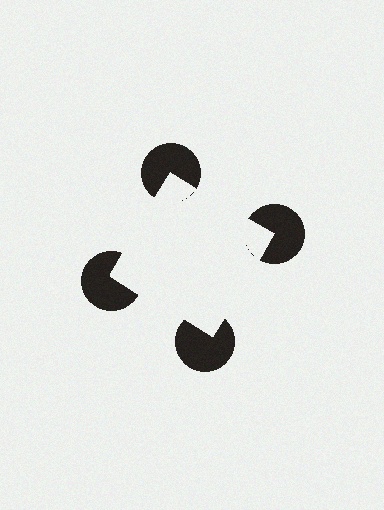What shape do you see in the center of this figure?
An illusory square — its edges are inferred from the aligned wedge cuts in the pac-man discs, not physically drawn.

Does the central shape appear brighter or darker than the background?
It typically appears slightly brighter than the background, even though no actual brightness change is drawn.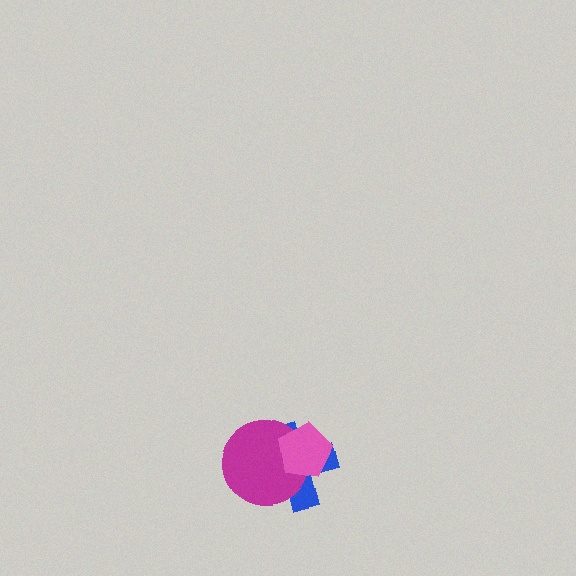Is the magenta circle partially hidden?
Yes, it is partially covered by another shape.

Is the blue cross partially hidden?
Yes, it is partially covered by another shape.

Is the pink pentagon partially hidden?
No, no other shape covers it.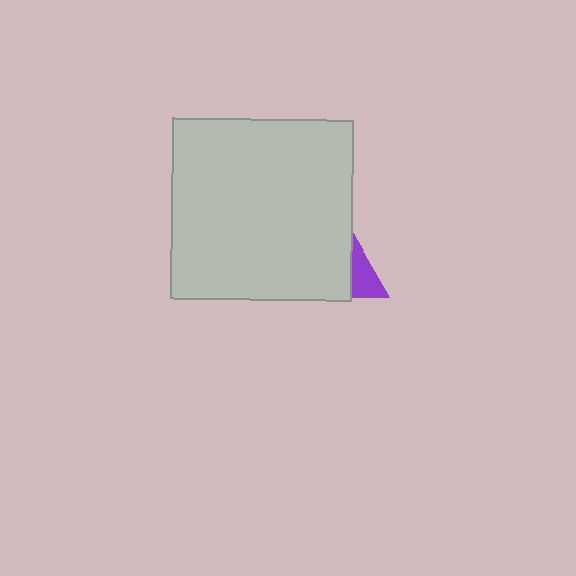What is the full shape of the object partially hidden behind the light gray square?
The partially hidden object is a purple triangle.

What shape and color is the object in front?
The object in front is a light gray square.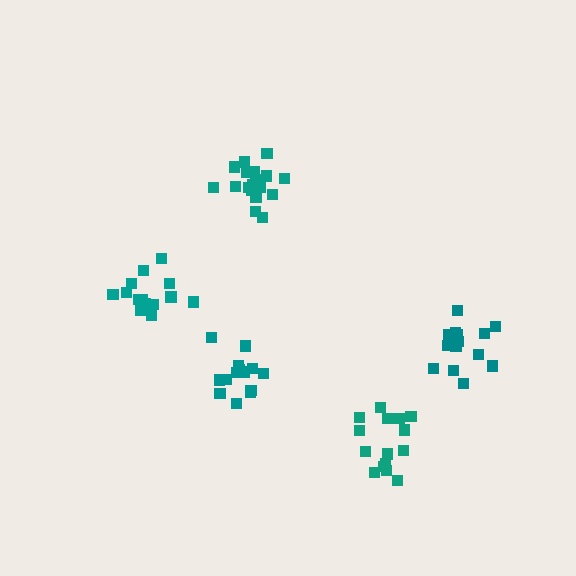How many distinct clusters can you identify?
There are 5 distinct clusters.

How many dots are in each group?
Group 1: 15 dots, Group 2: 15 dots, Group 3: 15 dots, Group 4: 17 dots, Group 5: 18 dots (80 total).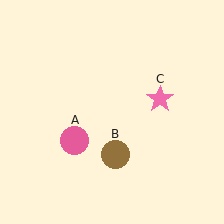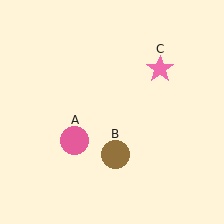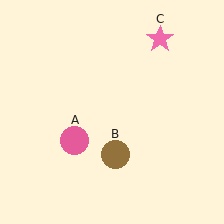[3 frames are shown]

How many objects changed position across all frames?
1 object changed position: pink star (object C).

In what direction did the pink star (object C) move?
The pink star (object C) moved up.